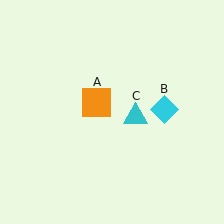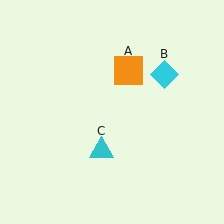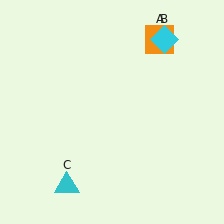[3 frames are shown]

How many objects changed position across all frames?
3 objects changed position: orange square (object A), cyan diamond (object B), cyan triangle (object C).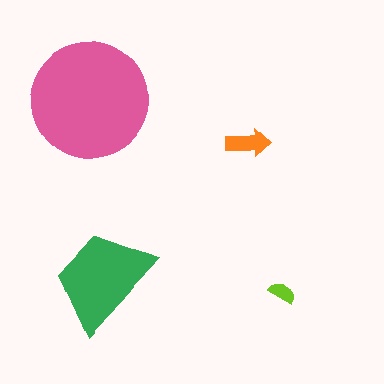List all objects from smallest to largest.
The lime semicircle, the orange arrow, the green trapezoid, the pink circle.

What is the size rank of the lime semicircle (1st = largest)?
4th.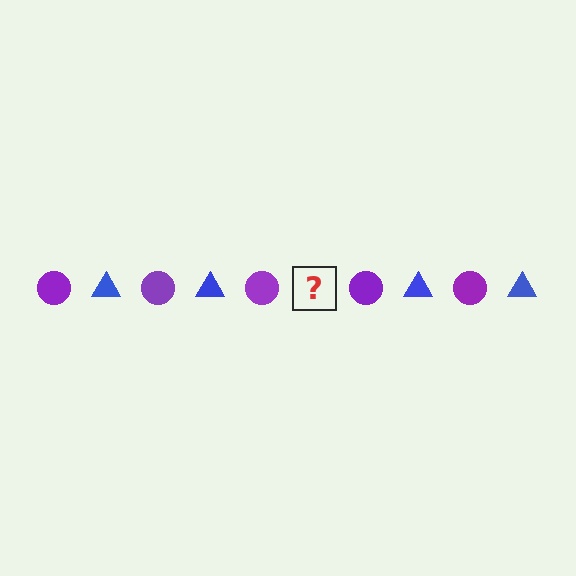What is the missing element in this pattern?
The missing element is a blue triangle.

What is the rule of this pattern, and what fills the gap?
The rule is that the pattern alternates between purple circle and blue triangle. The gap should be filled with a blue triangle.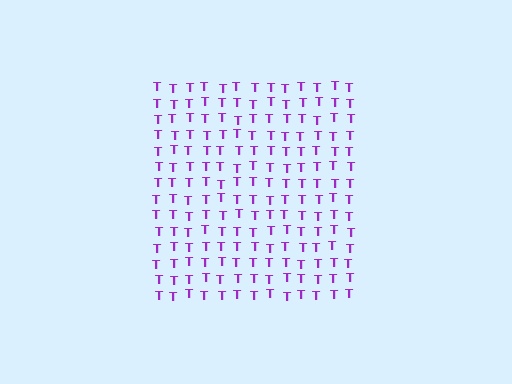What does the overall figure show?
The overall figure shows a square.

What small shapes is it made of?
It is made of small letter T's.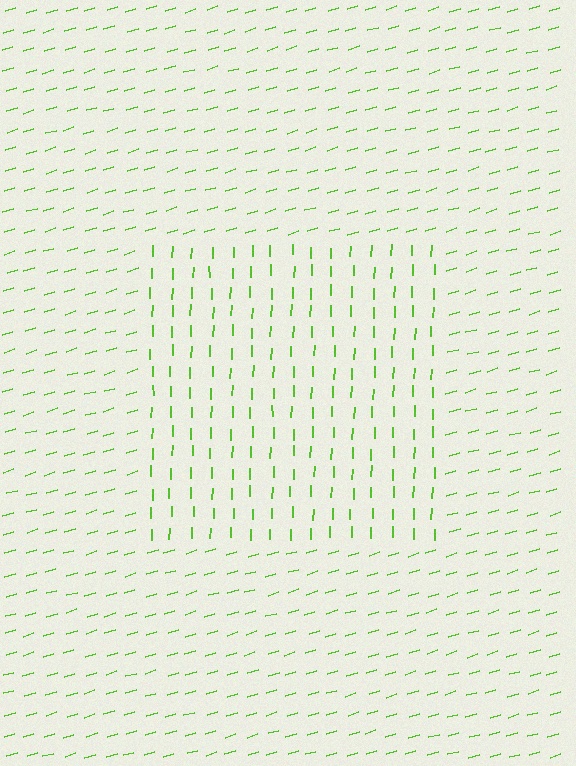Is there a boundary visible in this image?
Yes, there is a texture boundary formed by a change in line orientation.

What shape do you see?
I see a rectangle.